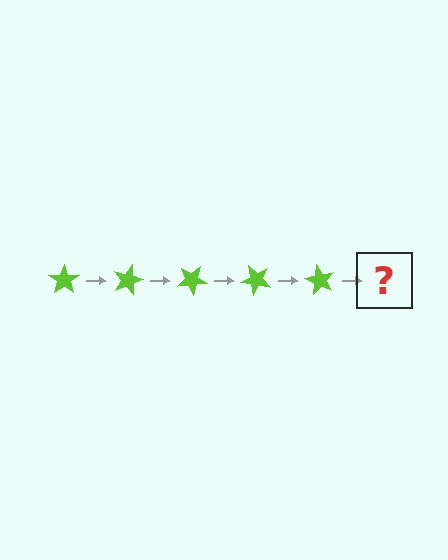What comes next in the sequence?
The next element should be a lime star rotated 75 degrees.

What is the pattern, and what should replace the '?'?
The pattern is that the star rotates 15 degrees each step. The '?' should be a lime star rotated 75 degrees.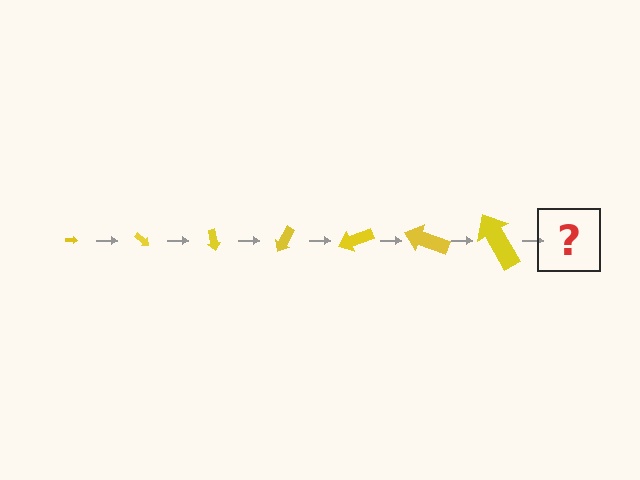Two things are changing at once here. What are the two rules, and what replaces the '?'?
The two rules are that the arrow grows larger each step and it rotates 40 degrees each step. The '?' should be an arrow, larger than the previous one and rotated 280 degrees from the start.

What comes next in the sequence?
The next element should be an arrow, larger than the previous one and rotated 280 degrees from the start.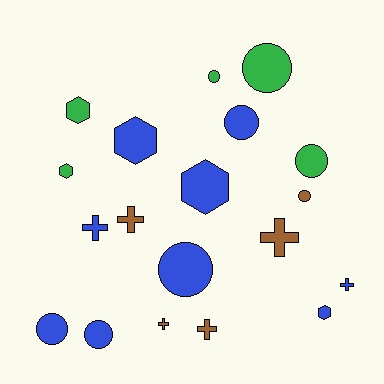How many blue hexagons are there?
There are 3 blue hexagons.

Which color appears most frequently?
Blue, with 9 objects.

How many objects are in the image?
There are 19 objects.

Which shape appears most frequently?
Circle, with 8 objects.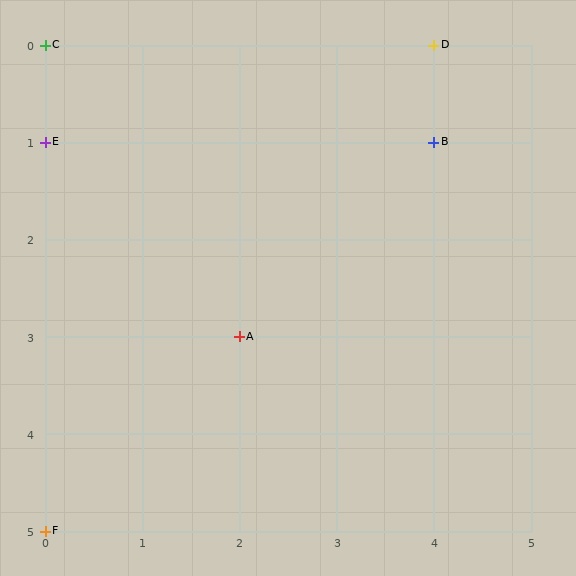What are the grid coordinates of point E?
Point E is at grid coordinates (0, 1).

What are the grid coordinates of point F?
Point F is at grid coordinates (0, 5).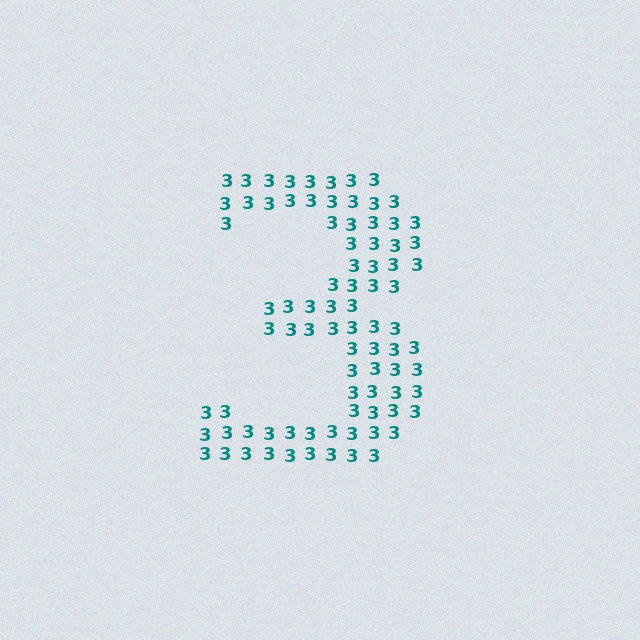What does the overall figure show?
The overall figure shows the digit 3.